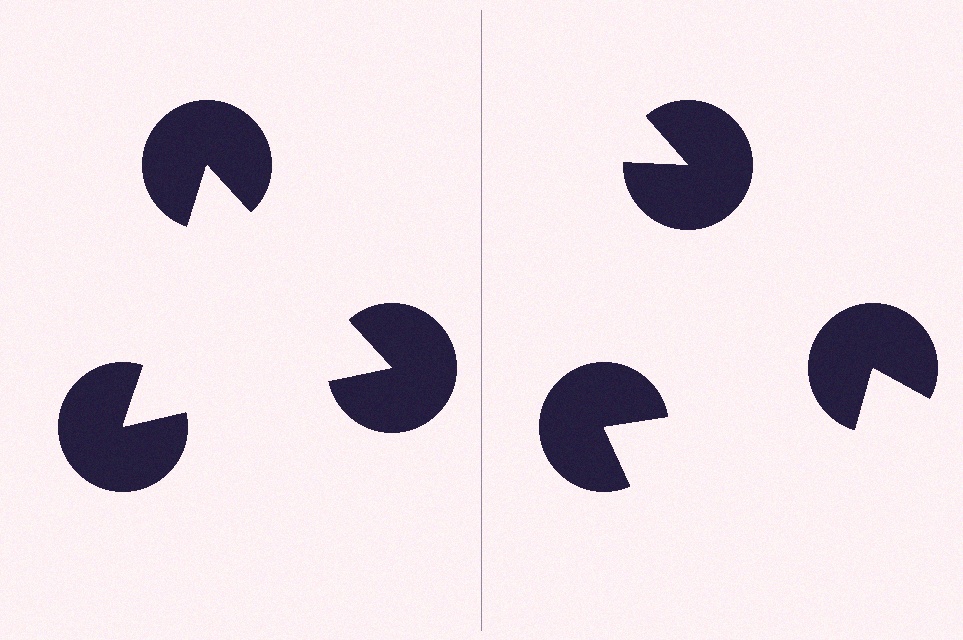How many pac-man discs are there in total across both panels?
6 — 3 on each side.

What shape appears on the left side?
An illusory triangle.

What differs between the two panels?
The pac-man discs are positioned identically on both sides; only the wedge orientations differ. On the left they align to a triangle; on the right they are misaligned.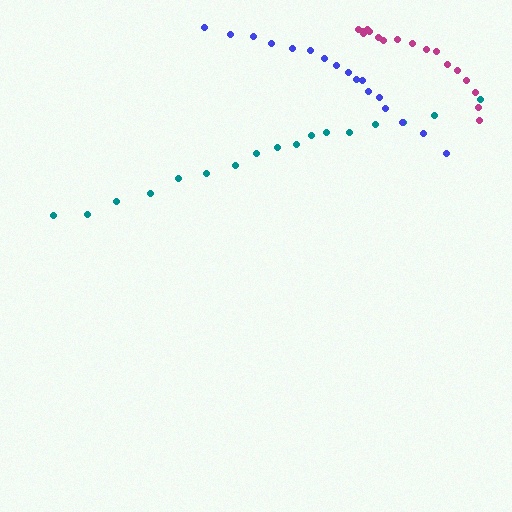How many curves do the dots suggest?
There are 3 distinct paths.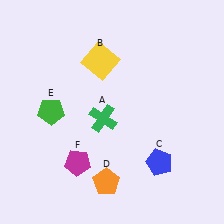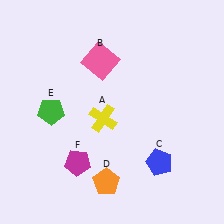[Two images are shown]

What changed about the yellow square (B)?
In Image 1, B is yellow. In Image 2, it changed to pink.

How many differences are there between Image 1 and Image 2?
There are 2 differences between the two images.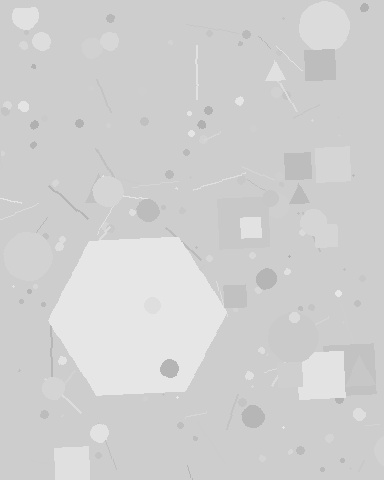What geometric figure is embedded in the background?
A hexagon is embedded in the background.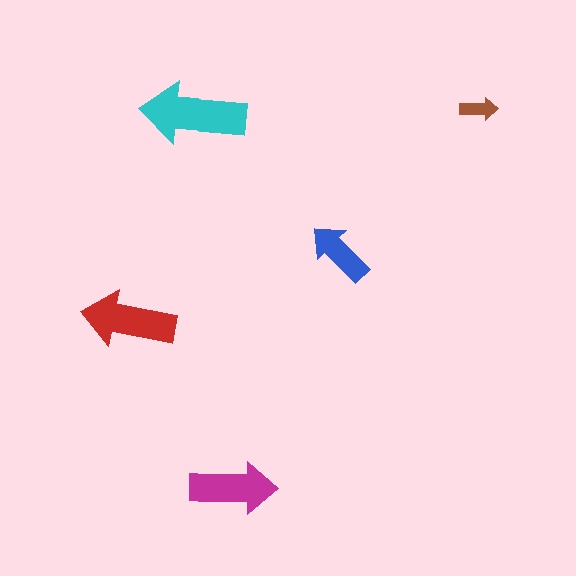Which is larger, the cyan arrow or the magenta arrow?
The cyan one.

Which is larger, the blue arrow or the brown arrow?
The blue one.